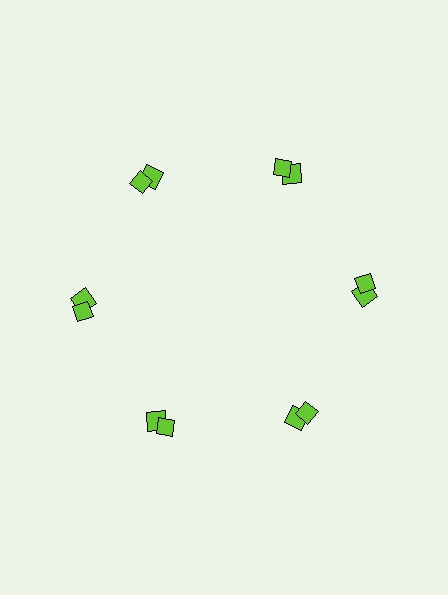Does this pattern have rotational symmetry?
Yes, this pattern has 6-fold rotational symmetry. It looks the same after rotating 60 degrees around the center.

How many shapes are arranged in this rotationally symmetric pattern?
There are 12 shapes, arranged in 6 groups of 2.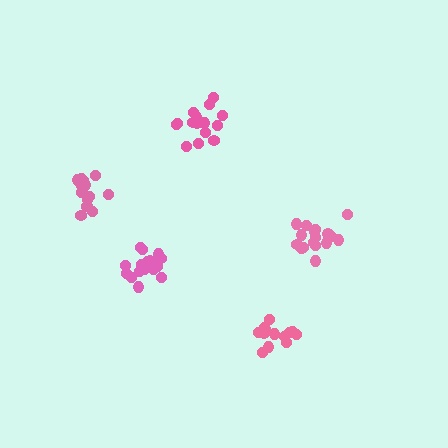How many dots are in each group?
Group 1: 17 dots, Group 2: 13 dots, Group 3: 15 dots, Group 4: 17 dots, Group 5: 14 dots (76 total).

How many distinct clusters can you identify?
There are 5 distinct clusters.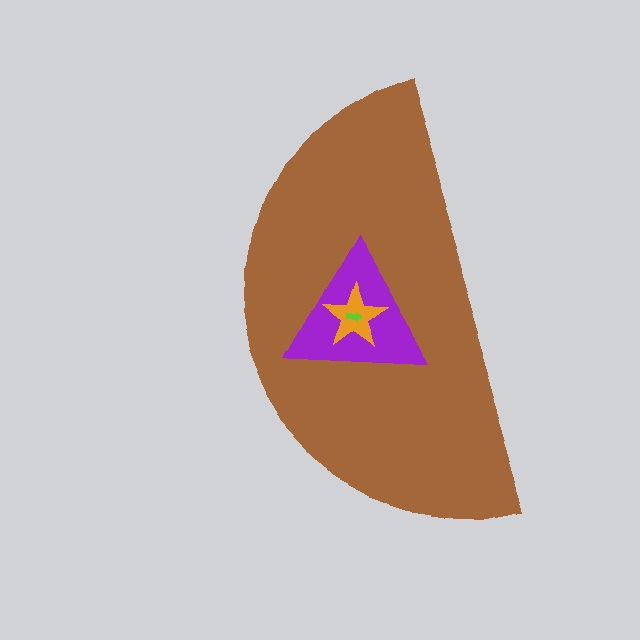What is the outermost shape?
The brown semicircle.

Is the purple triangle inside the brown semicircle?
Yes.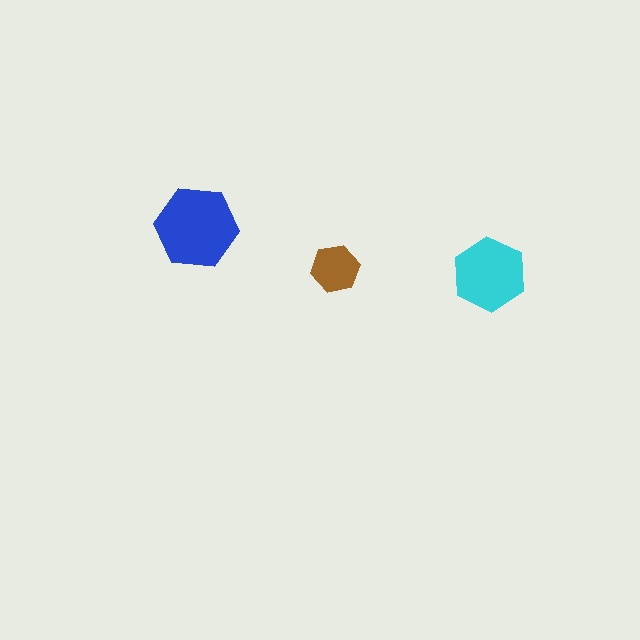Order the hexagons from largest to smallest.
the blue one, the cyan one, the brown one.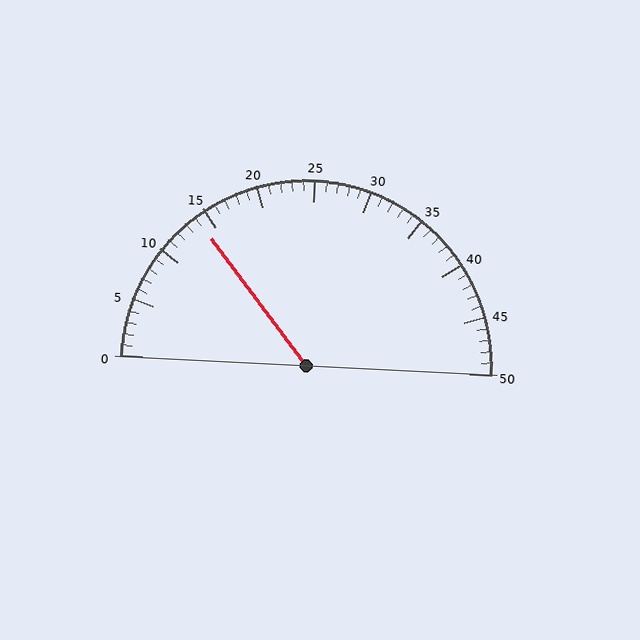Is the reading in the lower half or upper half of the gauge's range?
The reading is in the lower half of the range (0 to 50).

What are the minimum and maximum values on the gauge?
The gauge ranges from 0 to 50.